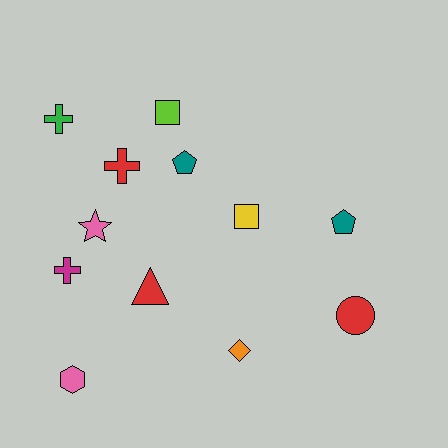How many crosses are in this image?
There are 3 crosses.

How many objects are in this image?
There are 12 objects.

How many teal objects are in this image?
There are 2 teal objects.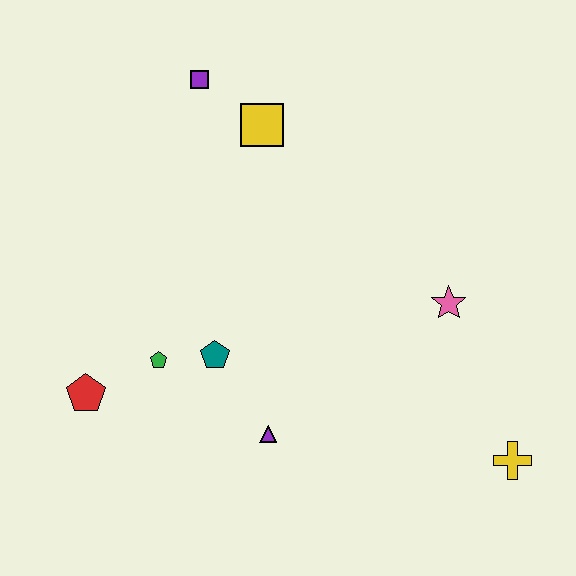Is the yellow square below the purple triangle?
No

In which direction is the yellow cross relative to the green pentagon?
The yellow cross is to the right of the green pentagon.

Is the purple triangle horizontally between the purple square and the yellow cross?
Yes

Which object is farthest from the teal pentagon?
The yellow cross is farthest from the teal pentagon.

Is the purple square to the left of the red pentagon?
No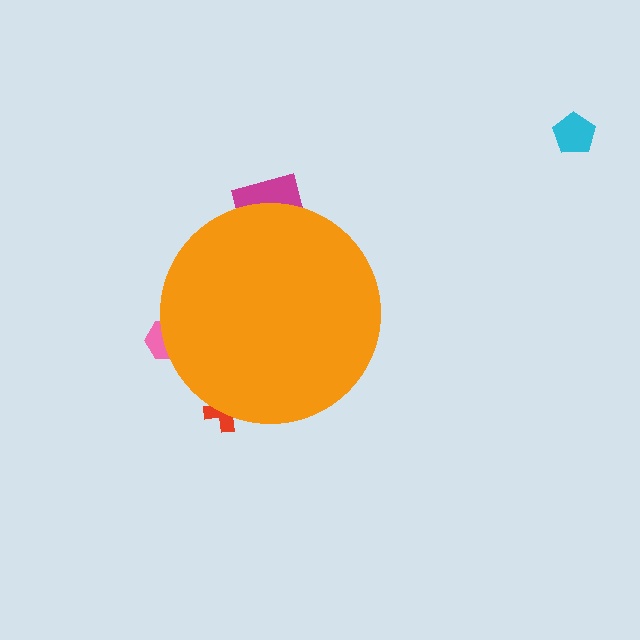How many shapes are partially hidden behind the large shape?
3 shapes are partially hidden.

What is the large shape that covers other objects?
An orange circle.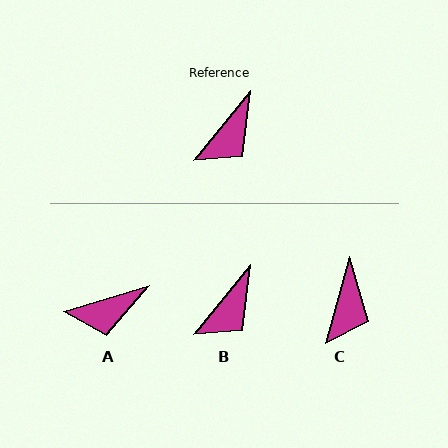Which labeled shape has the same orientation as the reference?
B.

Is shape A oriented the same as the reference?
No, it is off by about 34 degrees.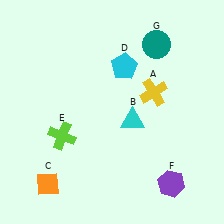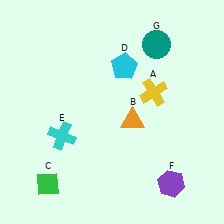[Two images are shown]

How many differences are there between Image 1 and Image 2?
There are 3 differences between the two images.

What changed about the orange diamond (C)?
In Image 1, C is orange. In Image 2, it changed to green.